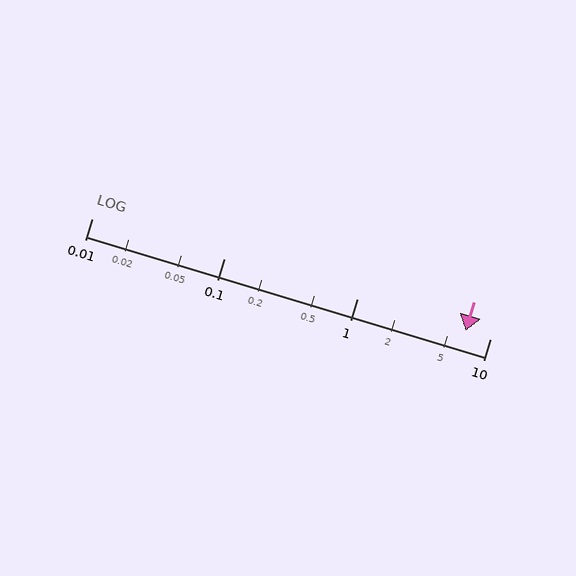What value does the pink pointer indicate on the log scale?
The pointer indicates approximately 6.5.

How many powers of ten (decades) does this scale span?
The scale spans 3 decades, from 0.01 to 10.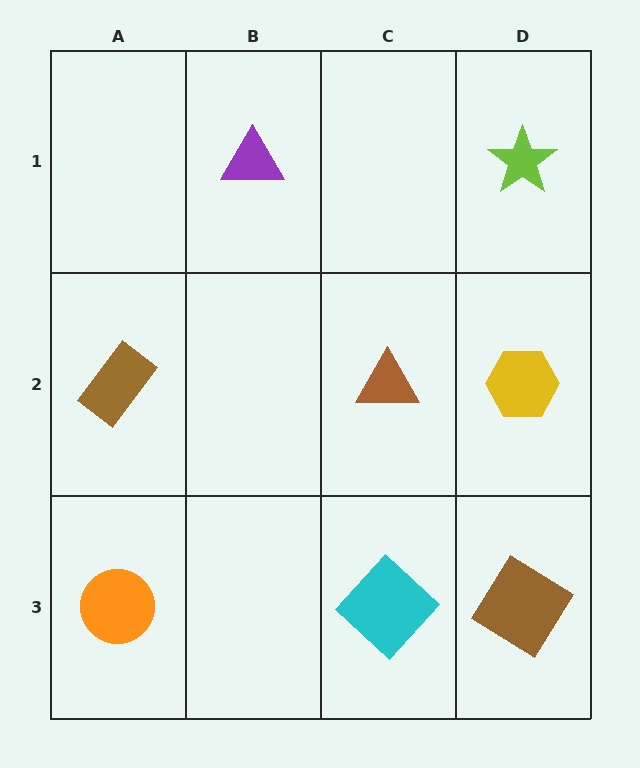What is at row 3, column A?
An orange circle.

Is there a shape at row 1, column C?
No, that cell is empty.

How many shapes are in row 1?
2 shapes.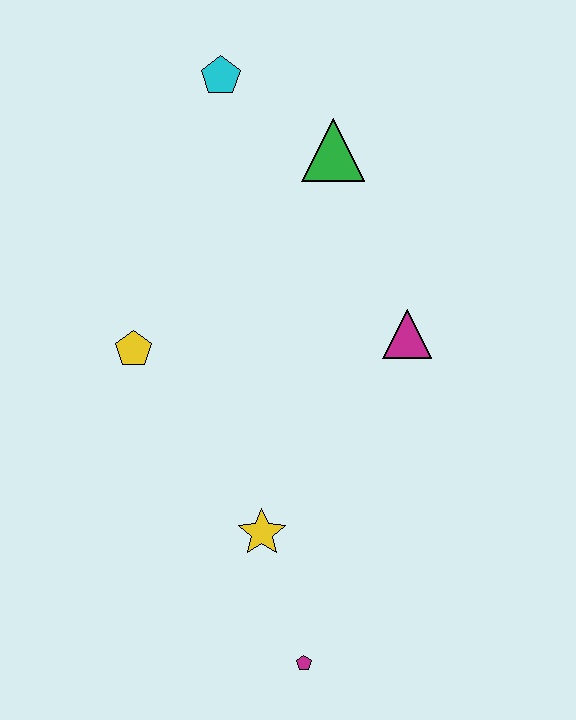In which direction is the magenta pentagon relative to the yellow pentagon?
The magenta pentagon is below the yellow pentagon.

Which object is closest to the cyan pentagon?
The green triangle is closest to the cyan pentagon.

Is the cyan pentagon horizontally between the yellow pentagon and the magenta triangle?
Yes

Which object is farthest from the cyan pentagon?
The magenta pentagon is farthest from the cyan pentagon.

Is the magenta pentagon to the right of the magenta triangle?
No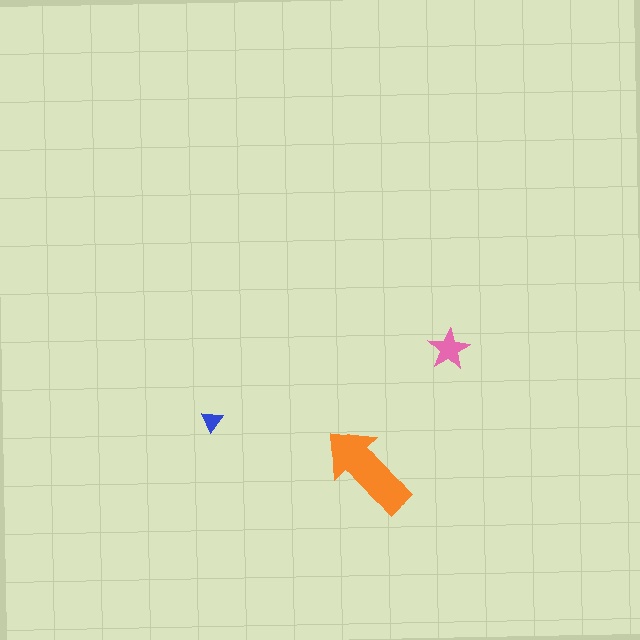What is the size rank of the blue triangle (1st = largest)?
3rd.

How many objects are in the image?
There are 3 objects in the image.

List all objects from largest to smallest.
The orange arrow, the pink star, the blue triangle.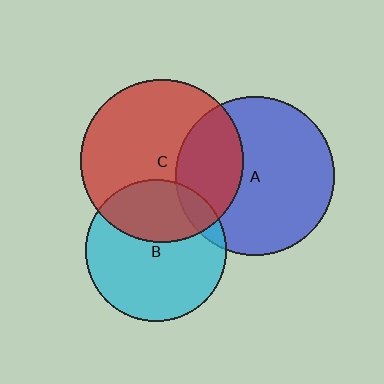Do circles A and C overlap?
Yes.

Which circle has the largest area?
Circle C (red).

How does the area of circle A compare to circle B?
Approximately 1.3 times.